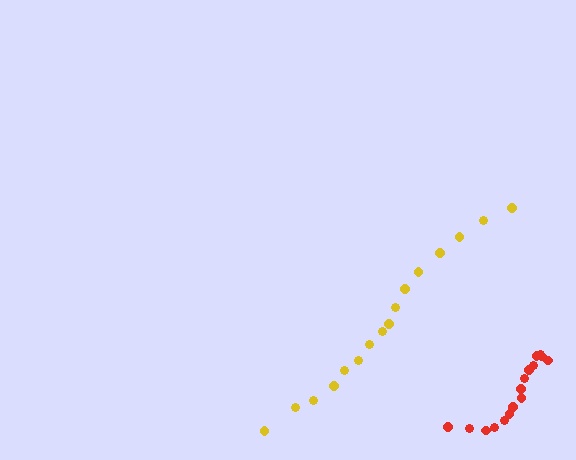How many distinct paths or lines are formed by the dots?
There are 2 distinct paths.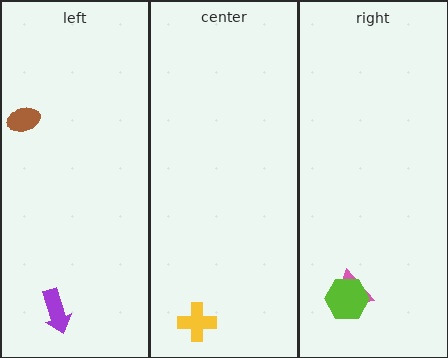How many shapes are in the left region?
2.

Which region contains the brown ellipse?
The left region.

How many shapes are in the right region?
2.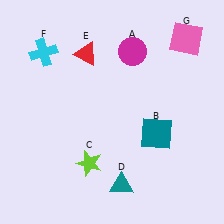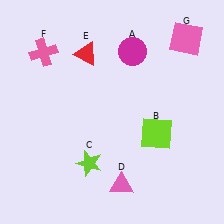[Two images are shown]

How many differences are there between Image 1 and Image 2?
There are 3 differences between the two images.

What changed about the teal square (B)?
In Image 1, B is teal. In Image 2, it changed to lime.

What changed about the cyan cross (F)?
In Image 1, F is cyan. In Image 2, it changed to pink.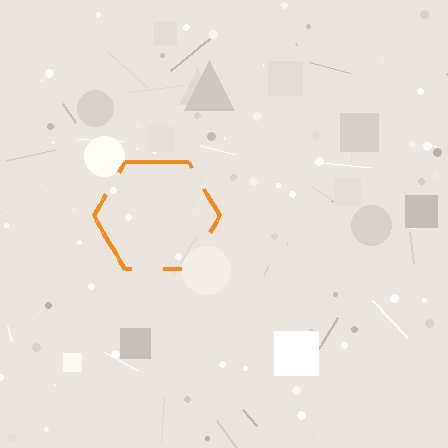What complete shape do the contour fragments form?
The contour fragments form a hexagon.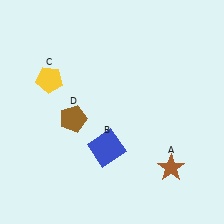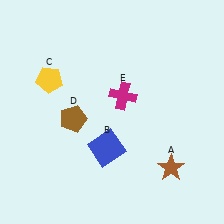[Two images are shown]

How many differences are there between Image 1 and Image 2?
There is 1 difference between the two images.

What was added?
A magenta cross (E) was added in Image 2.